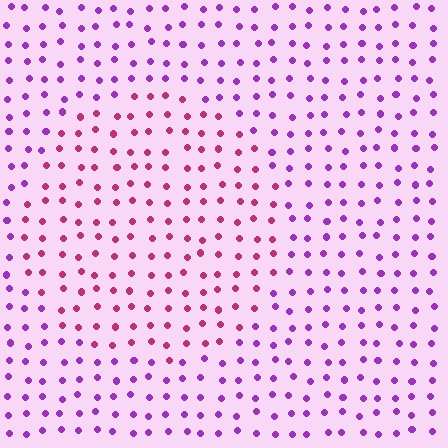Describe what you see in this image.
The image is filled with small purple elements in a uniform arrangement. A circle-shaped region is visible where the elements are tinted to a slightly different hue, forming a subtle color boundary.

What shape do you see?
I see a circle.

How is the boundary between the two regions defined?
The boundary is defined purely by a slight shift in hue (about 43 degrees). Spacing, size, and orientation are identical on both sides.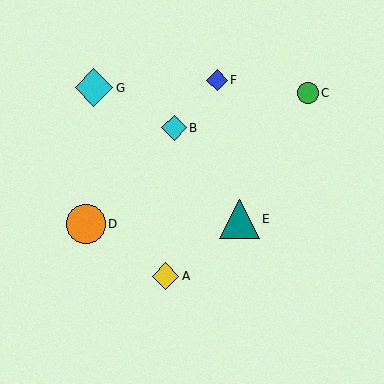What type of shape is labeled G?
Shape G is a cyan diamond.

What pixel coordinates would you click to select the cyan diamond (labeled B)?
Click at (174, 128) to select the cyan diamond B.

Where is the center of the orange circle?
The center of the orange circle is at (86, 224).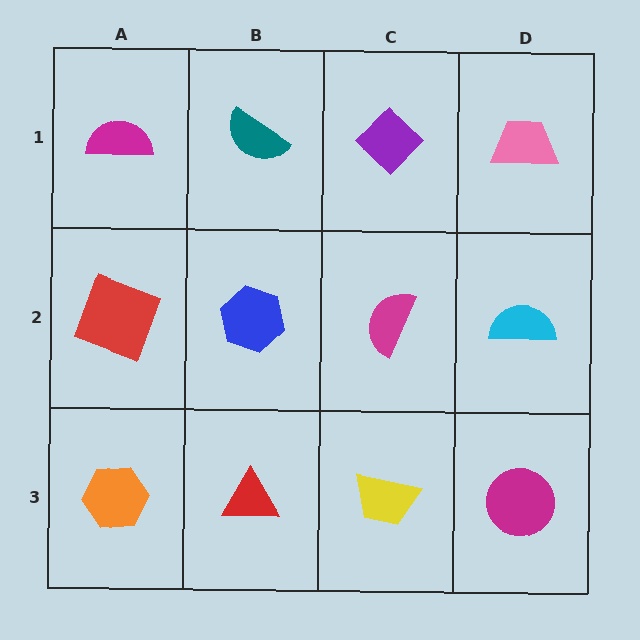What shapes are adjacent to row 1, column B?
A blue hexagon (row 2, column B), a magenta semicircle (row 1, column A), a purple diamond (row 1, column C).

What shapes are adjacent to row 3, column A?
A red square (row 2, column A), a red triangle (row 3, column B).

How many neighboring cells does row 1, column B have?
3.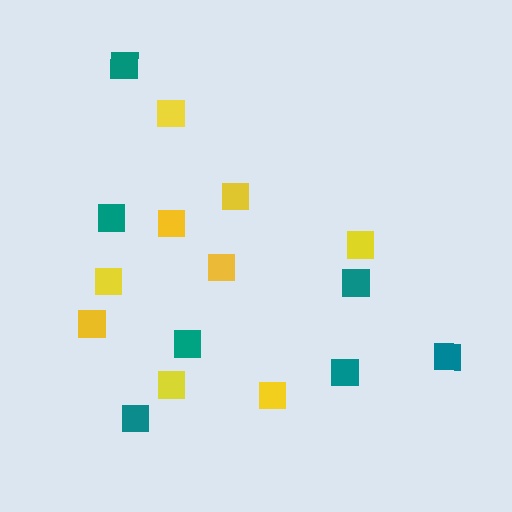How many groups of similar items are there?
There are 2 groups: one group of yellow squares (9) and one group of teal squares (7).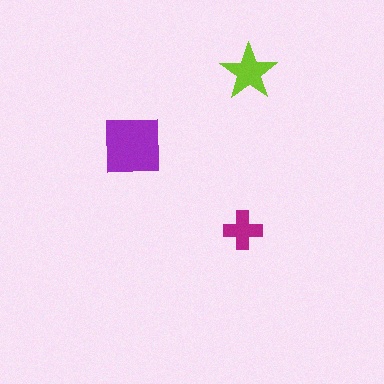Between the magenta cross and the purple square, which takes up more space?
The purple square.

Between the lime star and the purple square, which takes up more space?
The purple square.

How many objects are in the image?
There are 3 objects in the image.